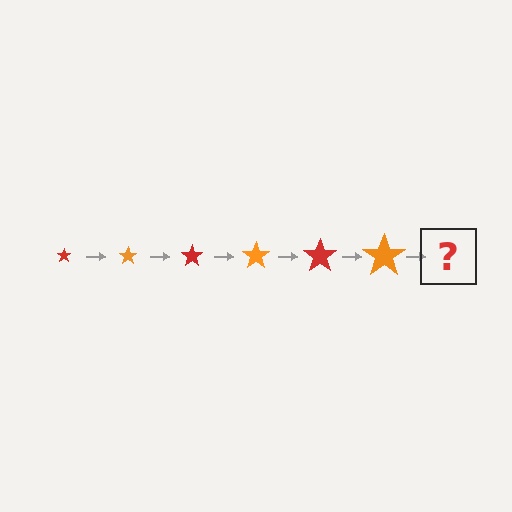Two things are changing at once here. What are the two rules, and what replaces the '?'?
The two rules are that the star grows larger each step and the color cycles through red and orange. The '?' should be a red star, larger than the previous one.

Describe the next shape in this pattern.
It should be a red star, larger than the previous one.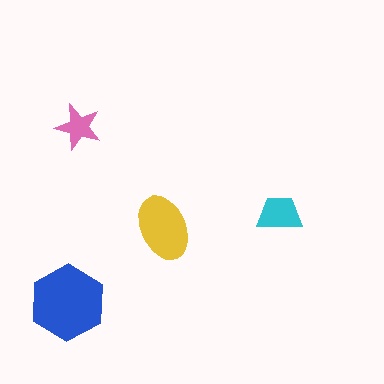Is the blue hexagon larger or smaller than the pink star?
Larger.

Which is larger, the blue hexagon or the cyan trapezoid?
The blue hexagon.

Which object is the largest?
The blue hexagon.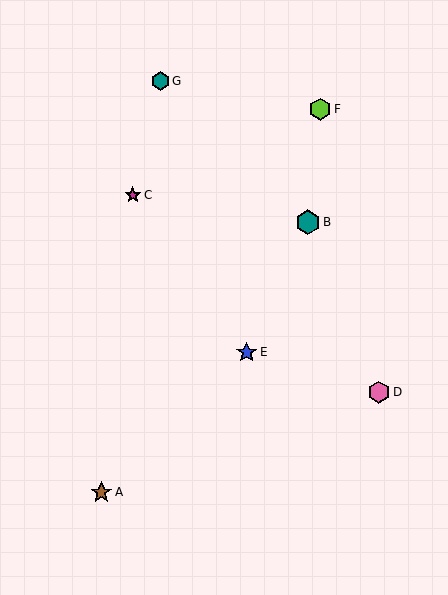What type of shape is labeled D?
Shape D is a pink hexagon.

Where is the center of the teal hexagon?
The center of the teal hexagon is at (308, 222).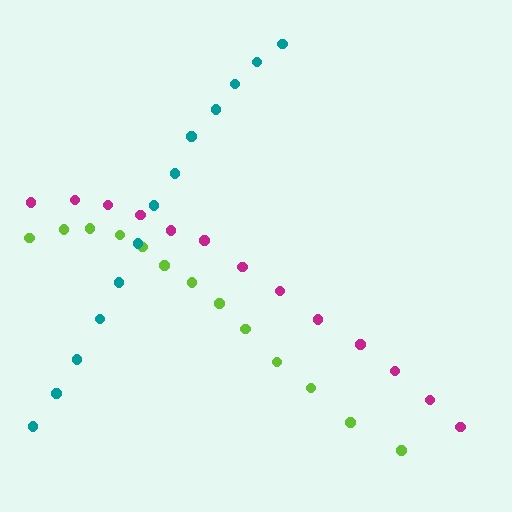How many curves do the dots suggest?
There are 3 distinct paths.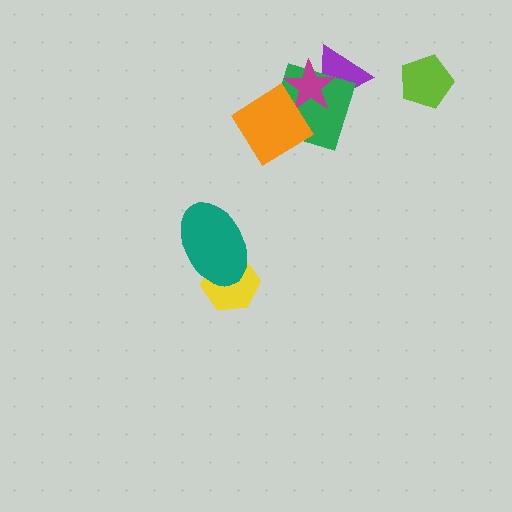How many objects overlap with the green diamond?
3 objects overlap with the green diamond.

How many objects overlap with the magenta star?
3 objects overlap with the magenta star.